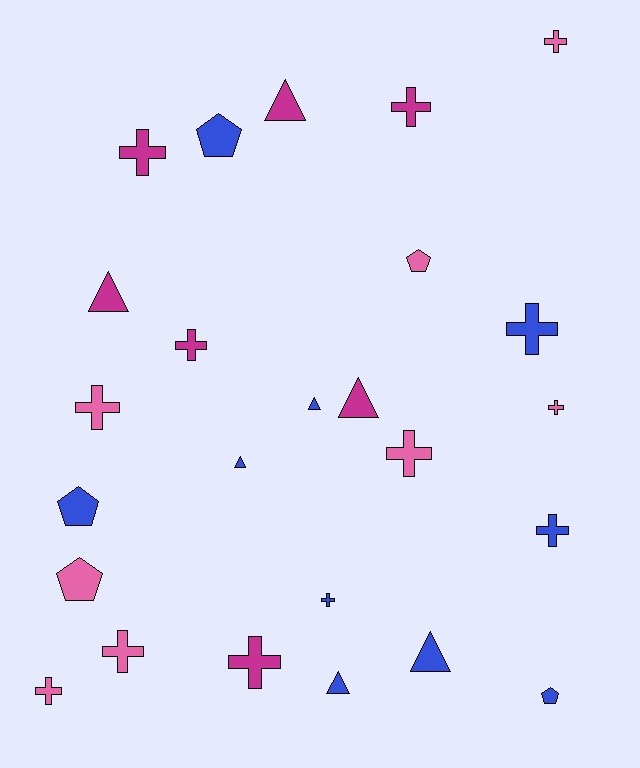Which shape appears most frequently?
Cross, with 13 objects.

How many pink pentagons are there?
There are 2 pink pentagons.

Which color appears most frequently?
Blue, with 10 objects.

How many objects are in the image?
There are 25 objects.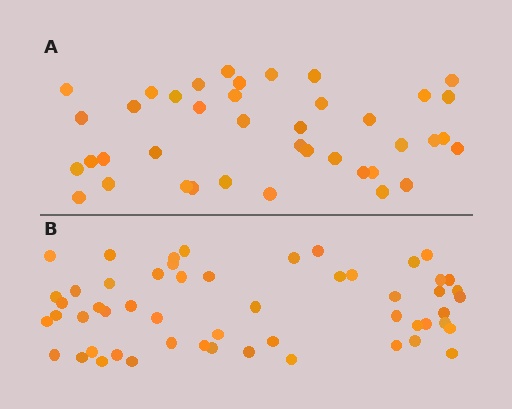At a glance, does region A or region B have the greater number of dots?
Region B (the bottom region) has more dots.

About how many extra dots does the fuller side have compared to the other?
Region B has approximately 15 more dots than region A.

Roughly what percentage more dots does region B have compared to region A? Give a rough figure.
About 35% more.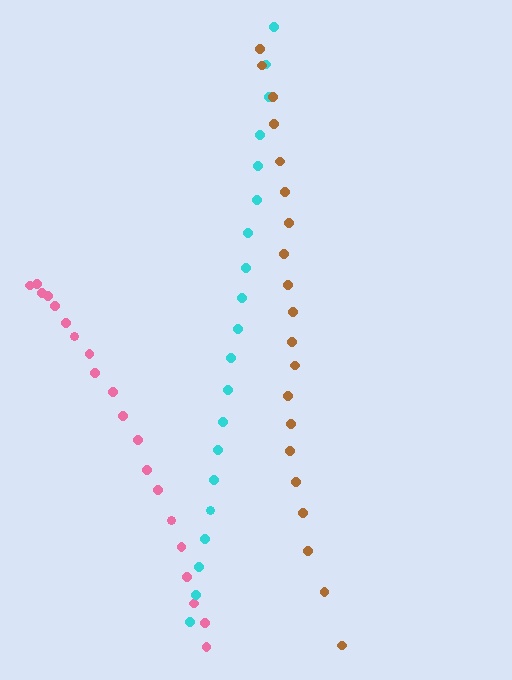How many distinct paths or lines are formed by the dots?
There are 3 distinct paths.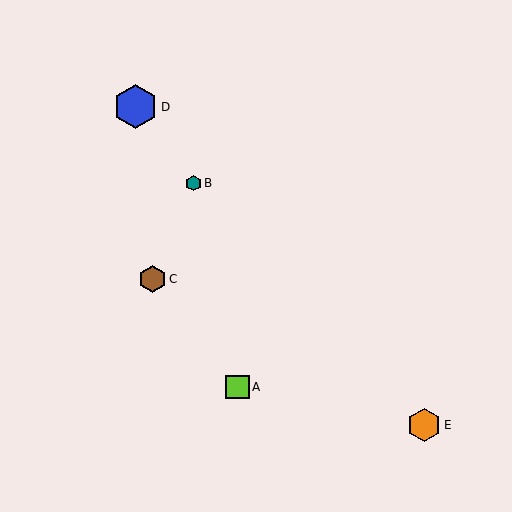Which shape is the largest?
The blue hexagon (labeled D) is the largest.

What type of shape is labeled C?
Shape C is a brown hexagon.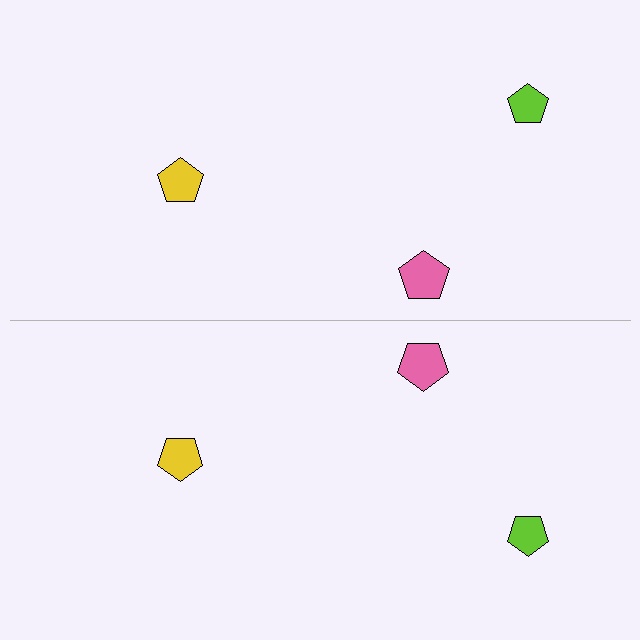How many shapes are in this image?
There are 6 shapes in this image.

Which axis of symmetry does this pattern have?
The pattern has a horizontal axis of symmetry running through the center of the image.